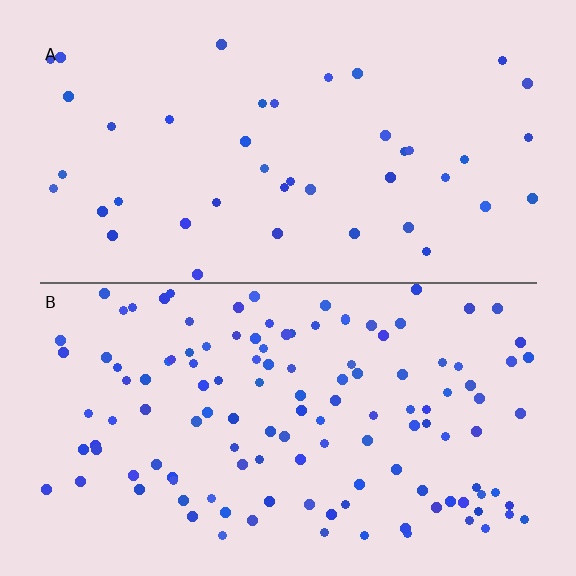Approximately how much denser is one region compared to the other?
Approximately 3.0× — region B over region A.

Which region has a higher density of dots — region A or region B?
B (the bottom).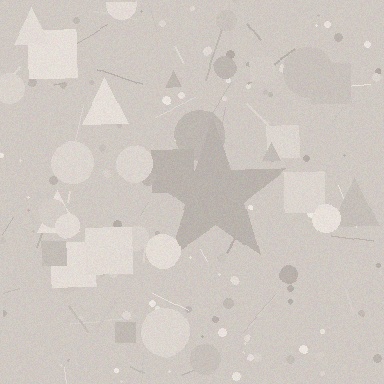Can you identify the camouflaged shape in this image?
The camouflaged shape is a star.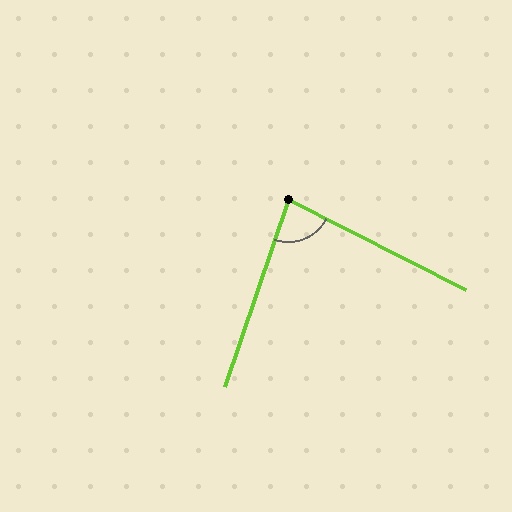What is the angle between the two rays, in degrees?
Approximately 82 degrees.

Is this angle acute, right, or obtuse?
It is acute.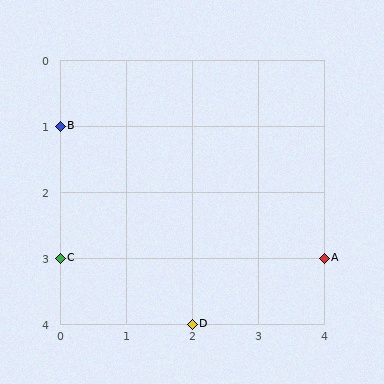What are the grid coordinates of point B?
Point B is at grid coordinates (0, 1).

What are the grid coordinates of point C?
Point C is at grid coordinates (0, 3).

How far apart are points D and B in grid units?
Points D and B are 2 columns and 3 rows apart (about 3.6 grid units diagonally).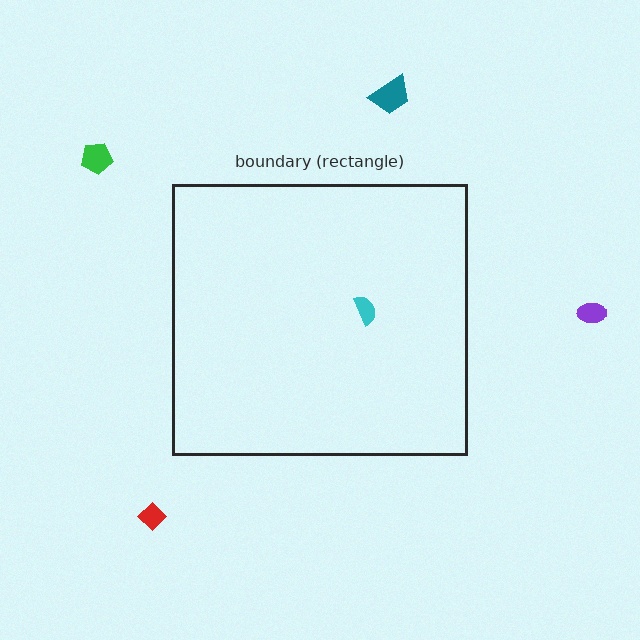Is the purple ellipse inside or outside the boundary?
Outside.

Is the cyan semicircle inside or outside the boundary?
Inside.